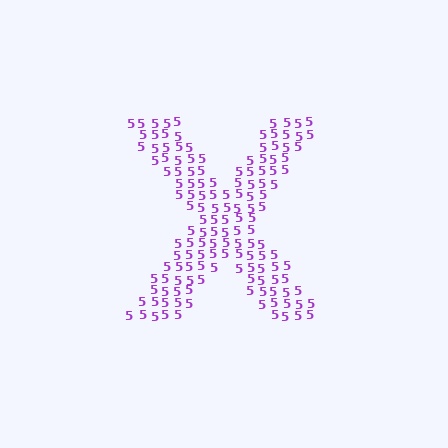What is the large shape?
The large shape is the letter X.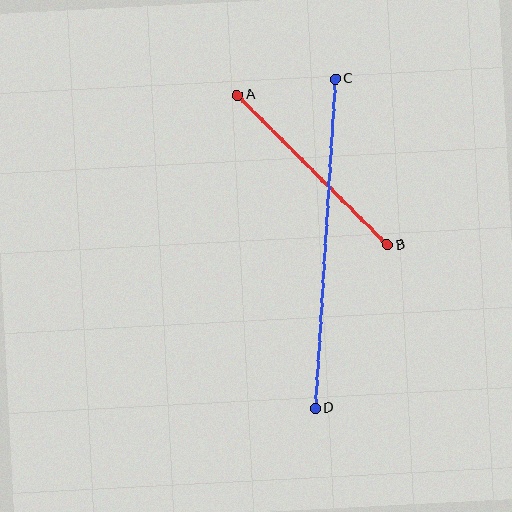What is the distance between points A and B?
The distance is approximately 212 pixels.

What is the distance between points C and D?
The distance is approximately 330 pixels.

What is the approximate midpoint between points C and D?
The midpoint is at approximately (325, 244) pixels.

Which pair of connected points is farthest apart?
Points C and D are farthest apart.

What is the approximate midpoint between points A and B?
The midpoint is at approximately (312, 170) pixels.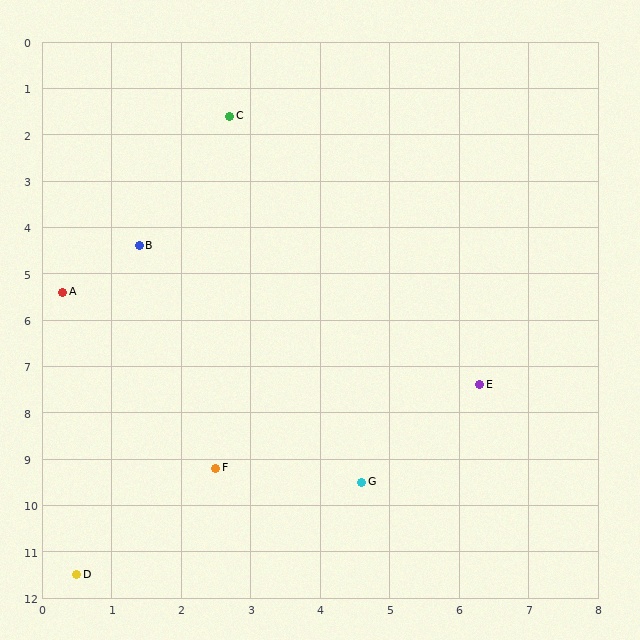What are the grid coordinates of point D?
Point D is at approximately (0.5, 11.5).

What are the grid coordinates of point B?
Point B is at approximately (1.4, 4.4).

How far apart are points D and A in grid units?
Points D and A are about 6.1 grid units apart.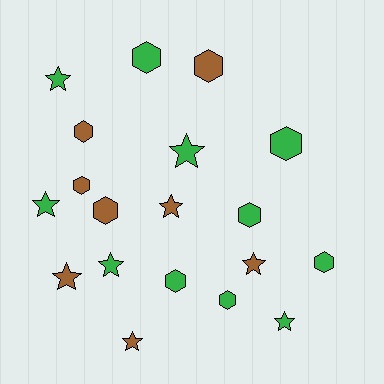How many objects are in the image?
There are 19 objects.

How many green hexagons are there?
There are 6 green hexagons.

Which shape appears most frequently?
Hexagon, with 10 objects.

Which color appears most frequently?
Green, with 11 objects.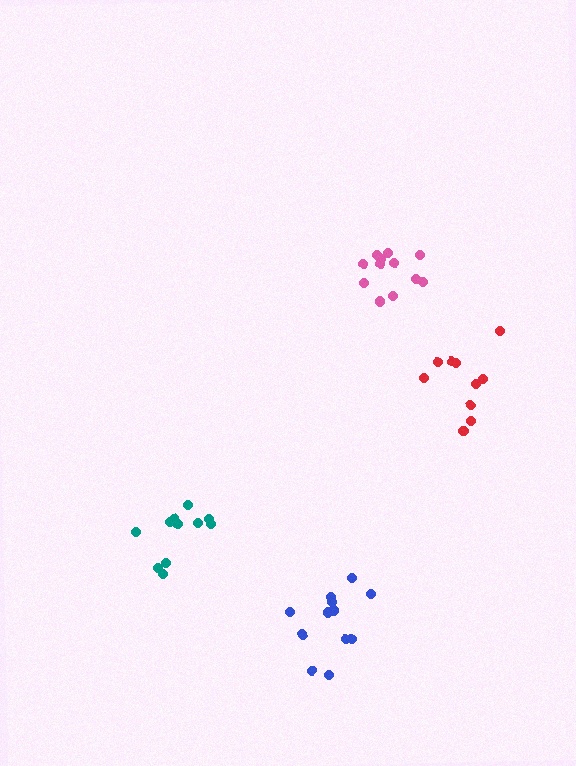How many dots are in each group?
Group 1: 12 dots, Group 2: 12 dots, Group 3: 12 dots, Group 4: 10 dots (46 total).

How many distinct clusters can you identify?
There are 4 distinct clusters.